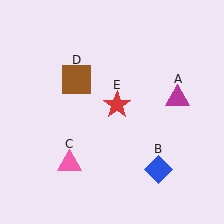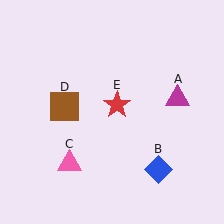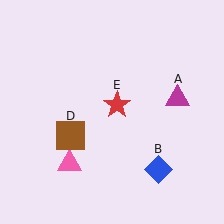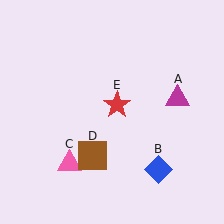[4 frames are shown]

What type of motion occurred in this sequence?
The brown square (object D) rotated counterclockwise around the center of the scene.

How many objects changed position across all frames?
1 object changed position: brown square (object D).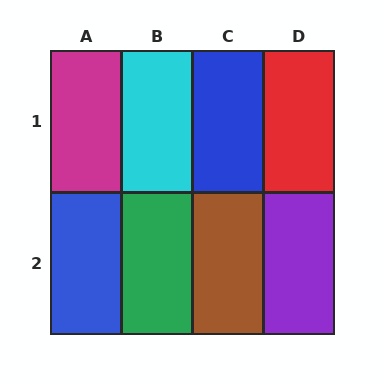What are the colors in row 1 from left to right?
Magenta, cyan, blue, red.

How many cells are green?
1 cell is green.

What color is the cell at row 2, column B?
Green.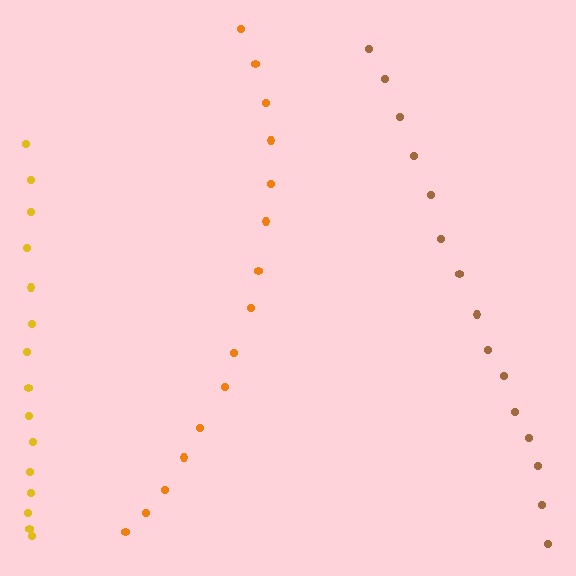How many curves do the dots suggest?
There are 3 distinct paths.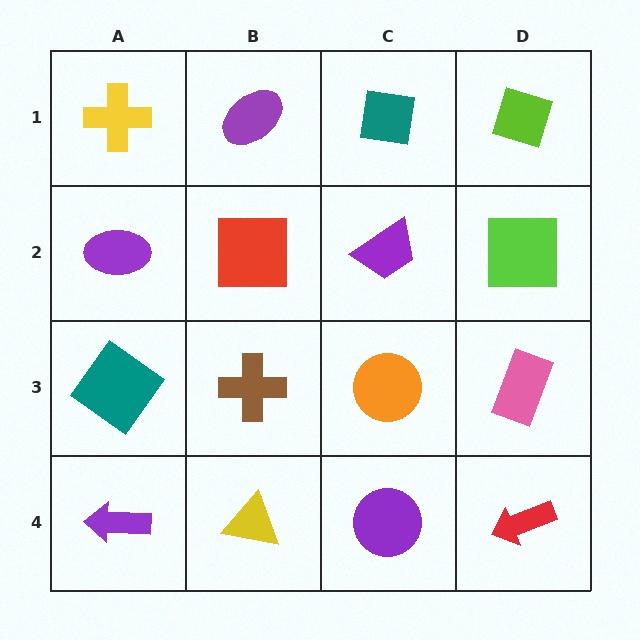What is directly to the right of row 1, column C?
A lime diamond.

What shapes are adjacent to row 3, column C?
A purple trapezoid (row 2, column C), a purple circle (row 4, column C), a brown cross (row 3, column B), a pink rectangle (row 3, column D).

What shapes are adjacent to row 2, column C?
A teal square (row 1, column C), an orange circle (row 3, column C), a red square (row 2, column B), a lime square (row 2, column D).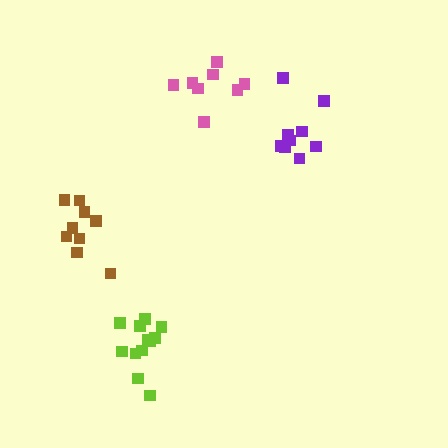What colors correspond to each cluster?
The clusters are colored: purple, lime, brown, pink.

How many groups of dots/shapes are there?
There are 4 groups.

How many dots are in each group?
Group 1: 9 dots, Group 2: 12 dots, Group 3: 9 dots, Group 4: 8 dots (38 total).